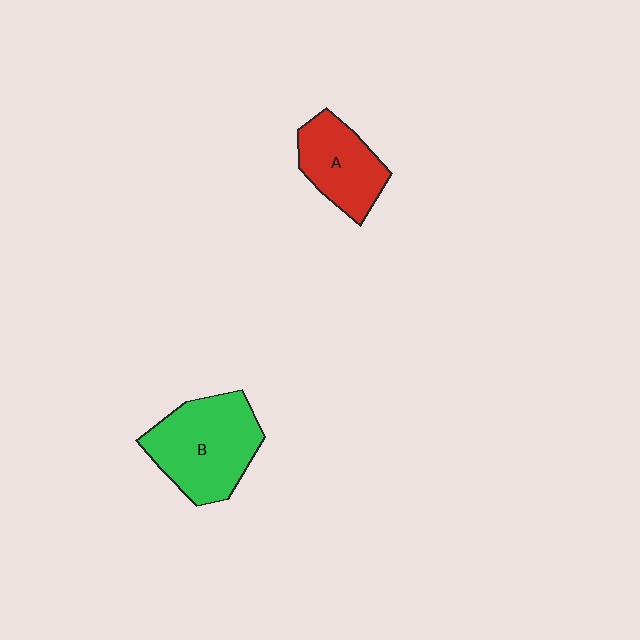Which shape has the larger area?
Shape B (green).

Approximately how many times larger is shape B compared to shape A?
Approximately 1.5 times.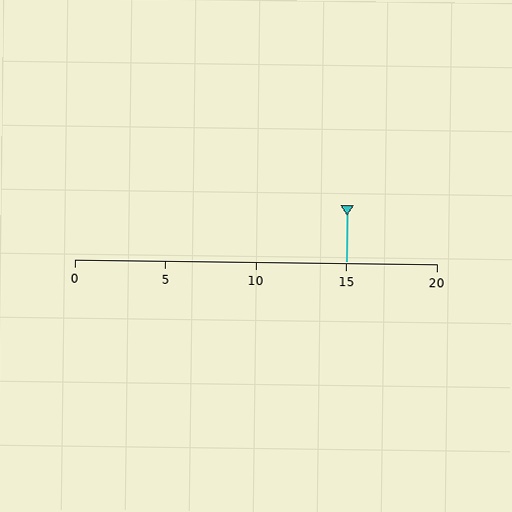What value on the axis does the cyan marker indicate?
The marker indicates approximately 15.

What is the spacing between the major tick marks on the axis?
The major ticks are spaced 5 apart.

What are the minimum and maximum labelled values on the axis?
The axis runs from 0 to 20.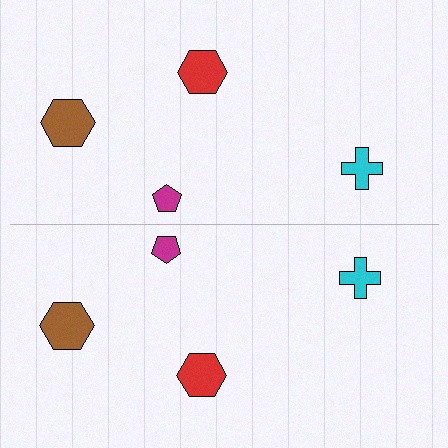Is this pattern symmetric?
Yes, this pattern has bilateral (reflection) symmetry.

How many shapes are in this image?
There are 8 shapes in this image.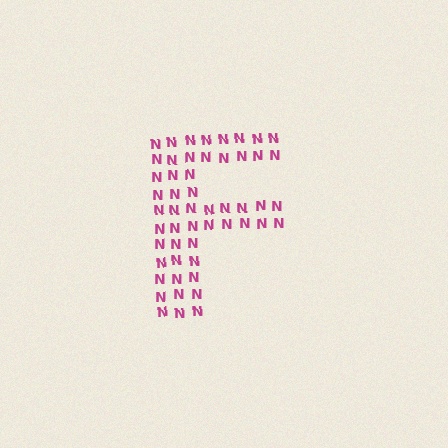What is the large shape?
The large shape is the letter F.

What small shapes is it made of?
It is made of small letter N's.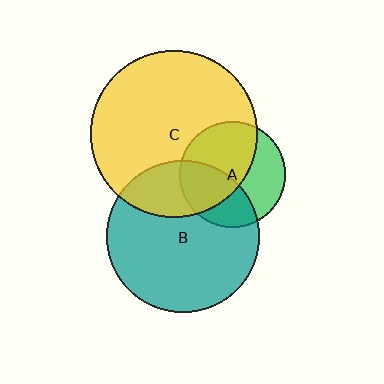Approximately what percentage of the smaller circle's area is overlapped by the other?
Approximately 40%.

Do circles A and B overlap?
Yes.